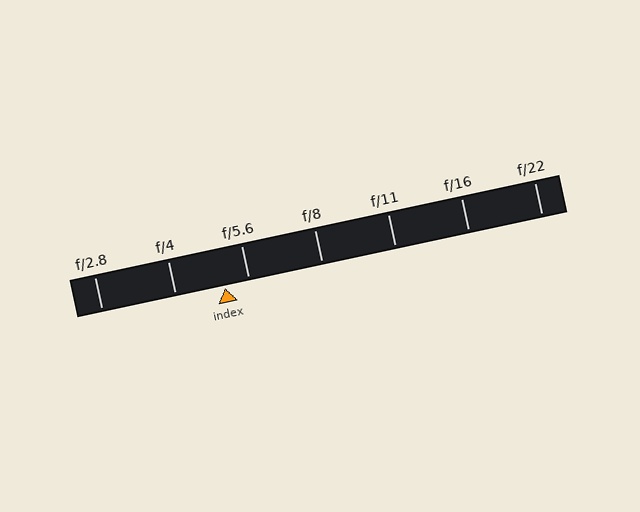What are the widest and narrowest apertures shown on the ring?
The widest aperture shown is f/2.8 and the narrowest is f/22.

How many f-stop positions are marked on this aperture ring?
There are 7 f-stop positions marked.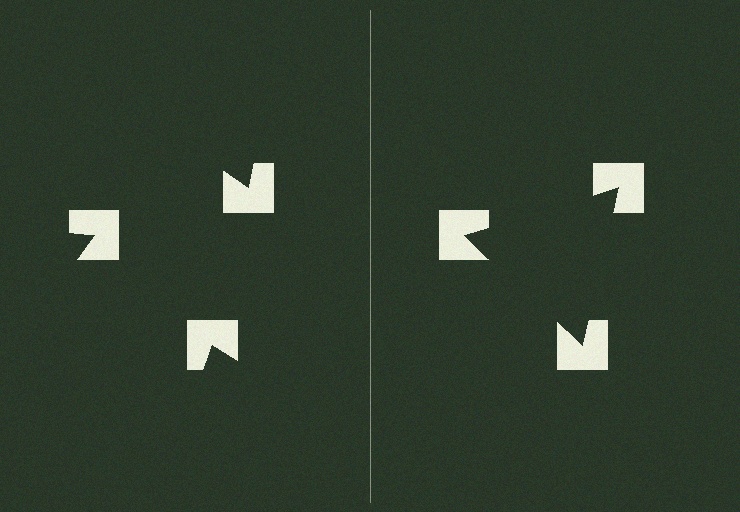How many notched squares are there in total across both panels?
6 — 3 on each side.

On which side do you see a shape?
An illusory triangle appears on the right side. On the left side the wedge cuts are rotated, so no coherent shape forms.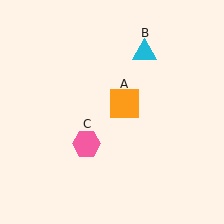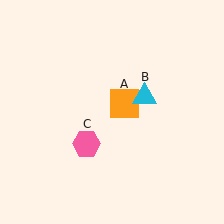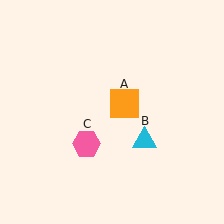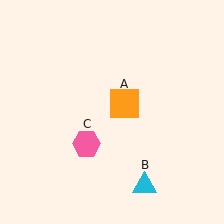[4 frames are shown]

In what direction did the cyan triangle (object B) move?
The cyan triangle (object B) moved down.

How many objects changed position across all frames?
1 object changed position: cyan triangle (object B).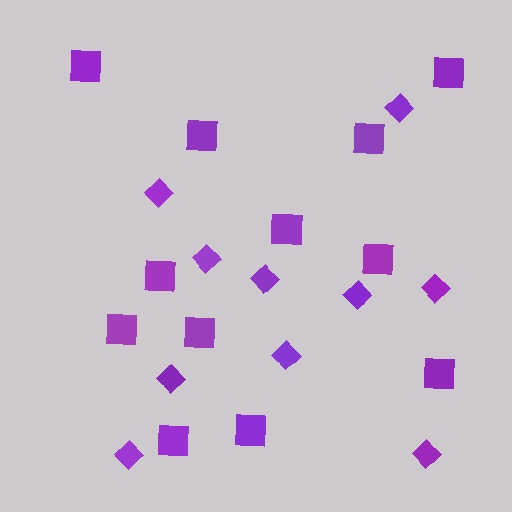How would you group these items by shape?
There are 2 groups: one group of squares (12) and one group of diamonds (10).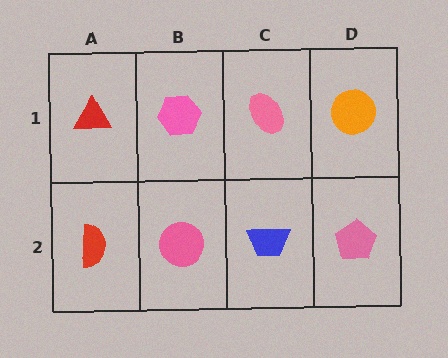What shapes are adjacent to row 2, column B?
A pink hexagon (row 1, column B), a red semicircle (row 2, column A), a blue trapezoid (row 2, column C).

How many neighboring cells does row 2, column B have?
3.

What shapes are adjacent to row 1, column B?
A pink circle (row 2, column B), a red triangle (row 1, column A), a pink ellipse (row 1, column C).